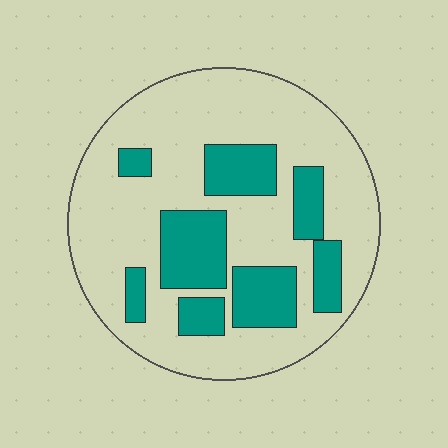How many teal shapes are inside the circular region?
8.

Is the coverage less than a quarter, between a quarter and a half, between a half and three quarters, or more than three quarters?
Between a quarter and a half.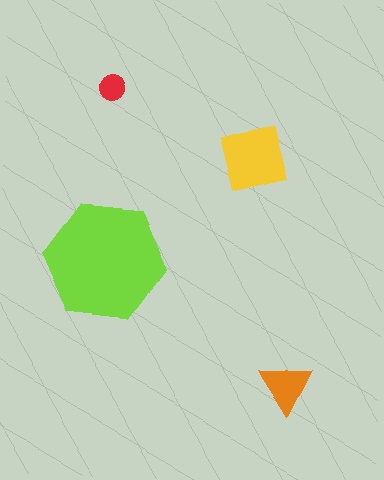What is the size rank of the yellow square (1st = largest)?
2nd.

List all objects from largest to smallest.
The lime hexagon, the yellow square, the orange triangle, the red circle.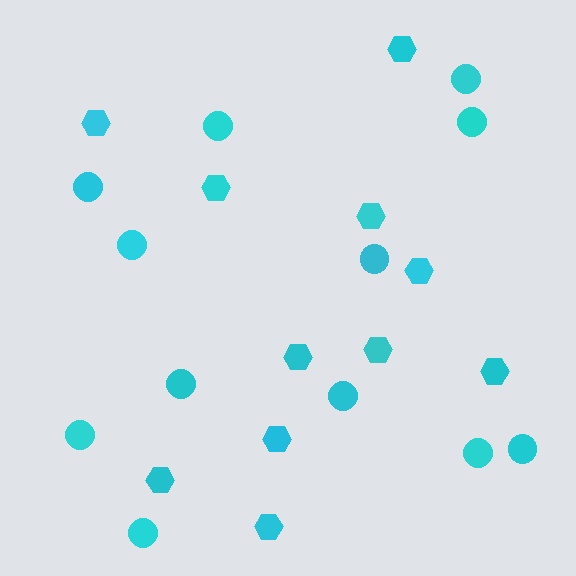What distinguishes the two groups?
There are 2 groups: one group of circles (12) and one group of hexagons (11).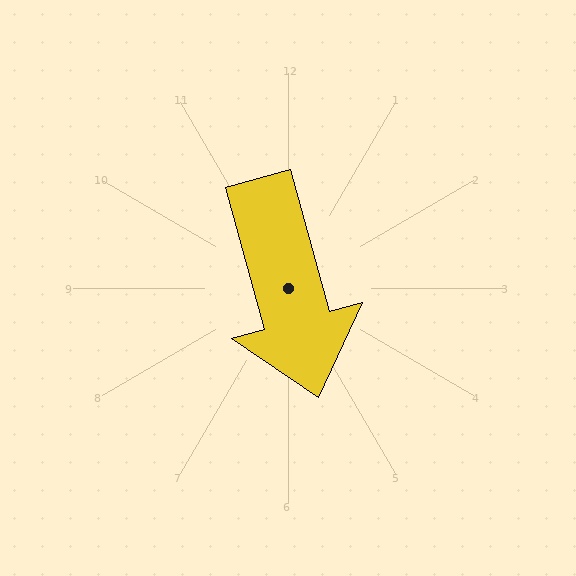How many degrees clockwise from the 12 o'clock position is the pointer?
Approximately 165 degrees.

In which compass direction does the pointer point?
South.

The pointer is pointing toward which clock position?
Roughly 5 o'clock.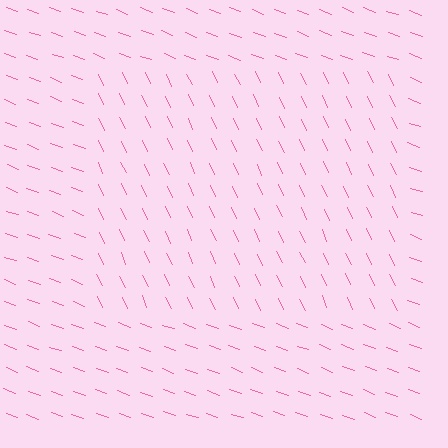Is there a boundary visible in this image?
Yes, there is a texture boundary formed by a change in line orientation.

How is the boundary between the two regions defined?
The boundary is defined purely by a change in line orientation (approximately 45 degrees difference). All lines are the same color and thickness.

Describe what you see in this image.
The image is filled with small pink line segments. A rectangle region in the image has lines oriented differently from the surrounding lines, creating a visible texture boundary.